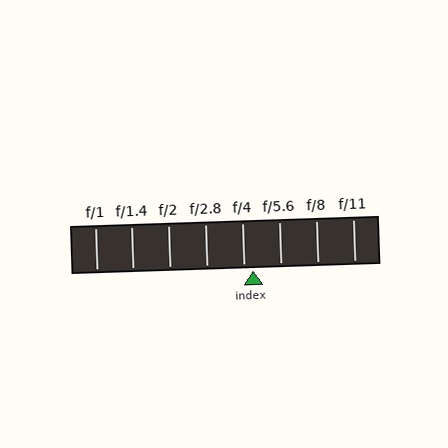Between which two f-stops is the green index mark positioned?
The index mark is between f/4 and f/5.6.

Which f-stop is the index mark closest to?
The index mark is closest to f/4.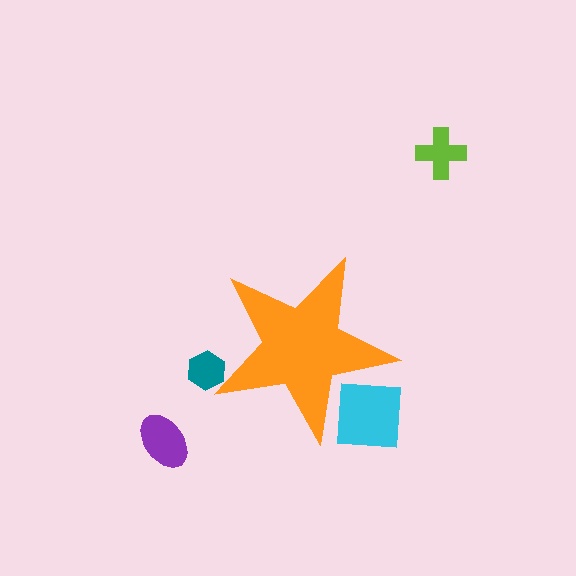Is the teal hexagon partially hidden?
Yes, the teal hexagon is partially hidden behind the orange star.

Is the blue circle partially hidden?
Yes, the blue circle is partially hidden behind the orange star.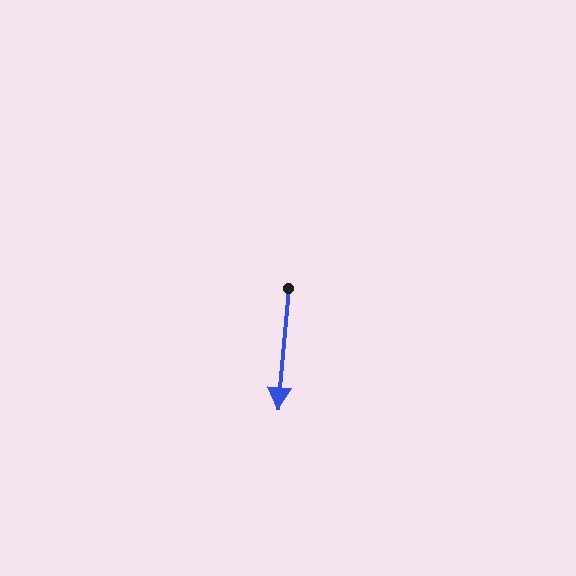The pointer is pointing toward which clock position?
Roughly 6 o'clock.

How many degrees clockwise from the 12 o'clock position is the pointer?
Approximately 185 degrees.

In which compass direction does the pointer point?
South.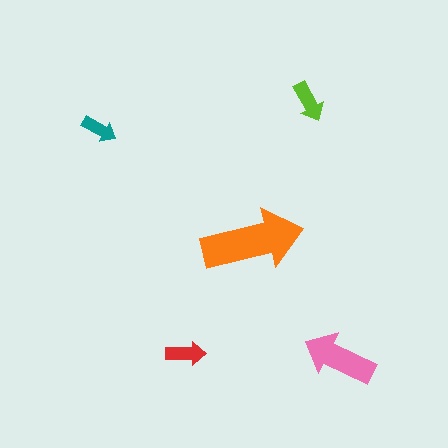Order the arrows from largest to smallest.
the orange one, the pink one, the lime one, the red one, the teal one.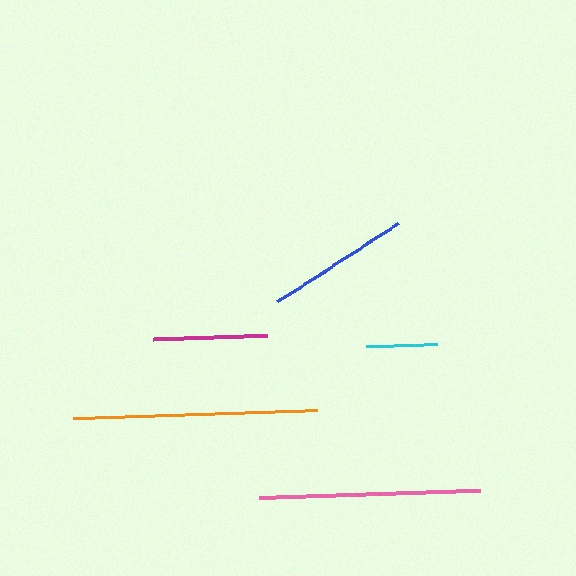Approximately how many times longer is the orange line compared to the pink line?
The orange line is approximately 1.1 times the length of the pink line.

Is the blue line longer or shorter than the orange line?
The orange line is longer than the blue line.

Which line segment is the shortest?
The cyan line is the shortest at approximately 71 pixels.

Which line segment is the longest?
The orange line is the longest at approximately 244 pixels.